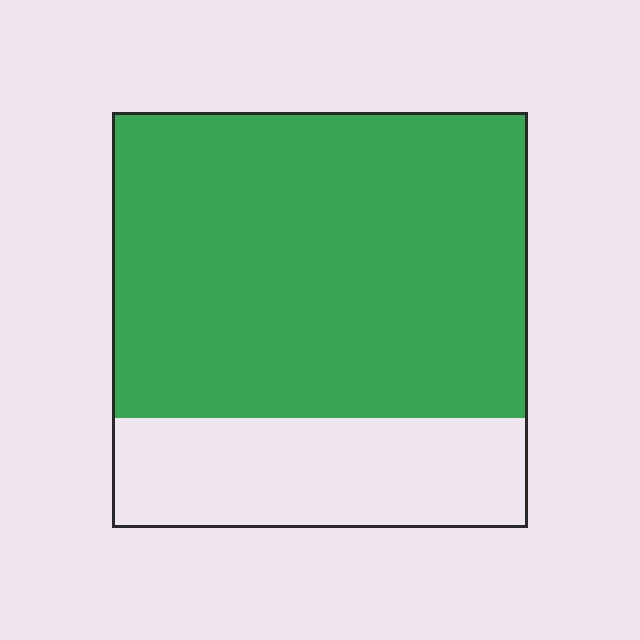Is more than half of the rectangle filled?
Yes.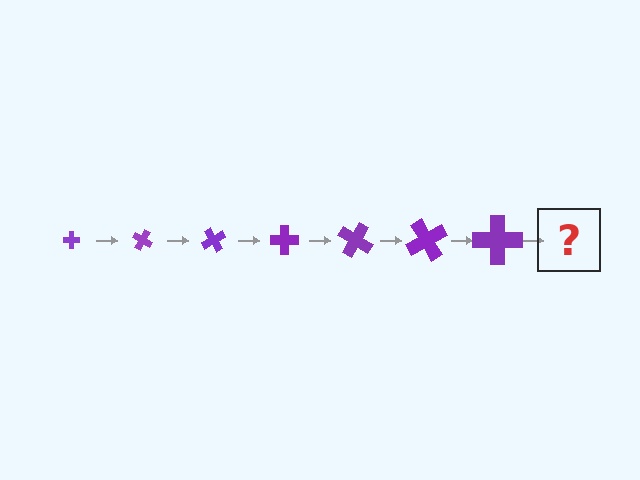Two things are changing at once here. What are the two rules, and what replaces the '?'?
The two rules are that the cross grows larger each step and it rotates 30 degrees each step. The '?' should be a cross, larger than the previous one and rotated 210 degrees from the start.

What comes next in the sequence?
The next element should be a cross, larger than the previous one and rotated 210 degrees from the start.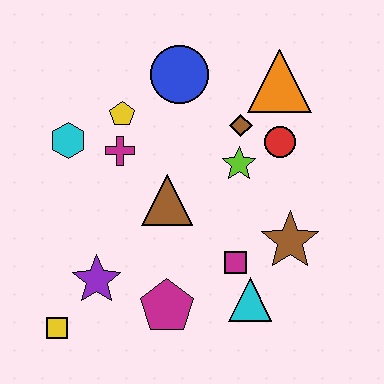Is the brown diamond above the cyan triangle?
Yes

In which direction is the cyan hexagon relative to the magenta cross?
The cyan hexagon is to the left of the magenta cross.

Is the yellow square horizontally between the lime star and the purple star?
No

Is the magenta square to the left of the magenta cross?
No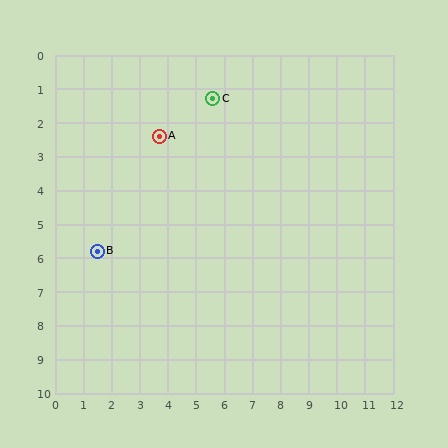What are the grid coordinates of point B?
Point B is at approximately (1.5, 5.8).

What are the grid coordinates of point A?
Point A is at approximately (3.7, 2.4).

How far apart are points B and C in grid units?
Points B and C are about 6.1 grid units apart.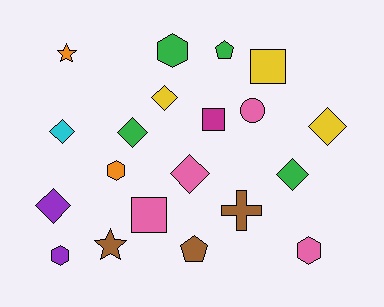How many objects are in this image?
There are 20 objects.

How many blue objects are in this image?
There are no blue objects.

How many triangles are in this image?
There are no triangles.